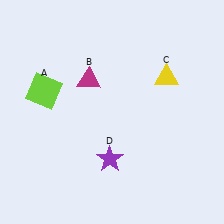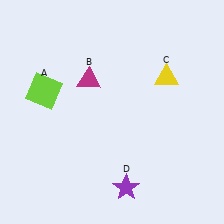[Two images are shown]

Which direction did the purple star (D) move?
The purple star (D) moved down.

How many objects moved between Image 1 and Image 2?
1 object moved between the two images.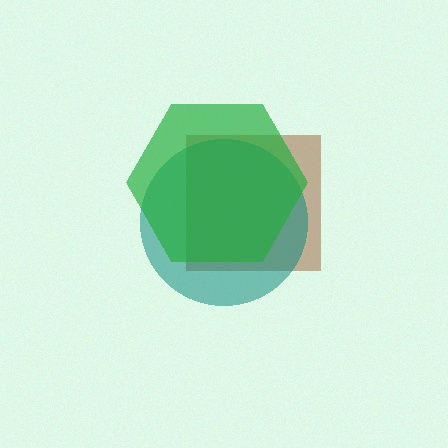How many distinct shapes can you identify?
There are 3 distinct shapes: a brown square, a teal circle, a green hexagon.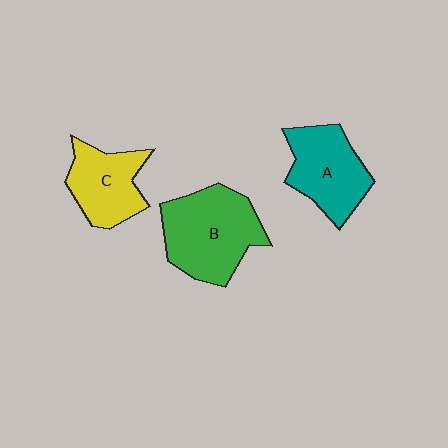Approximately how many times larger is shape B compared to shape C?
Approximately 1.5 times.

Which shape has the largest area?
Shape B (green).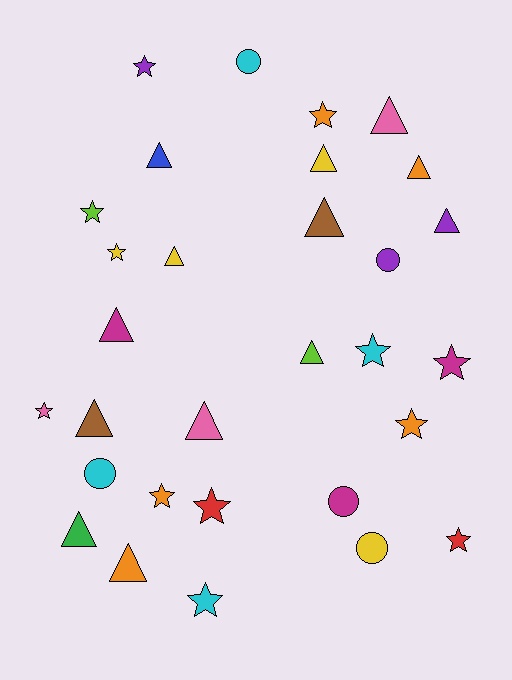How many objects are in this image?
There are 30 objects.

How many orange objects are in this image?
There are 5 orange objects.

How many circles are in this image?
There are 5 circles.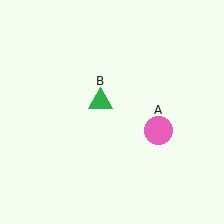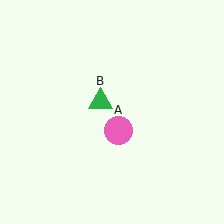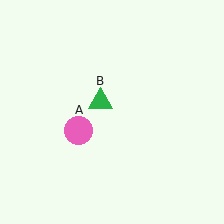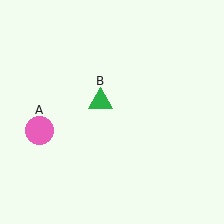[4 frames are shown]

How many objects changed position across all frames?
1 object changed position: pink circle (object A).